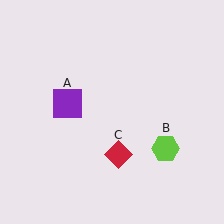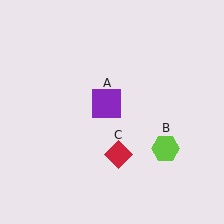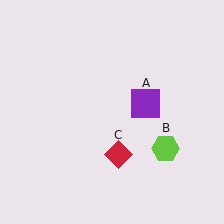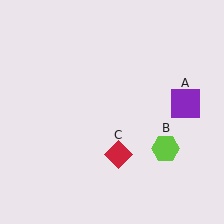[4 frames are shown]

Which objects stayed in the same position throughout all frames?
Lime hexagon (object B) and red diamond (object C) remained stationary.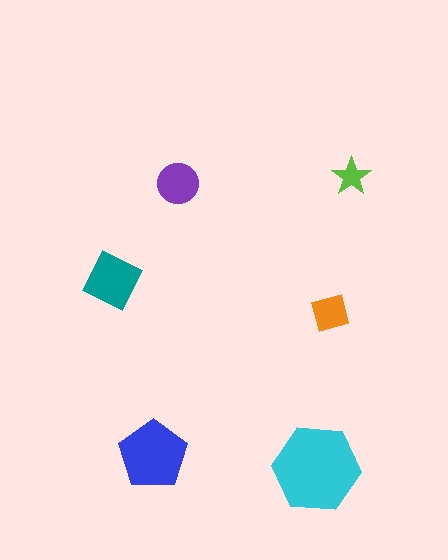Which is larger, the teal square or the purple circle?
The teal square.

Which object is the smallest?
The lime star.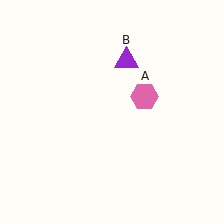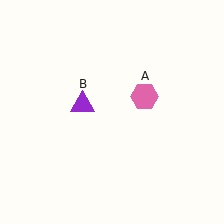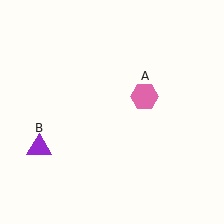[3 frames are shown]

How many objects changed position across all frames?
1 object changed position: purple triangle (object B).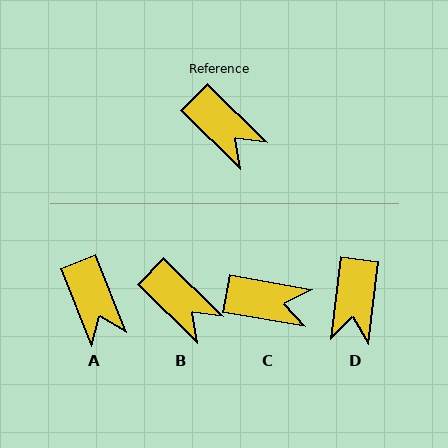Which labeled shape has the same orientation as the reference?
B.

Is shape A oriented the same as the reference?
No, it is off by about 24 degrees.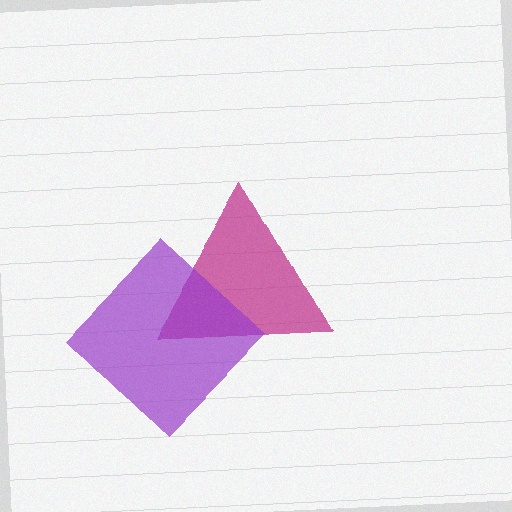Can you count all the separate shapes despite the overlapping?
Yes, there are 2 separate shapes.